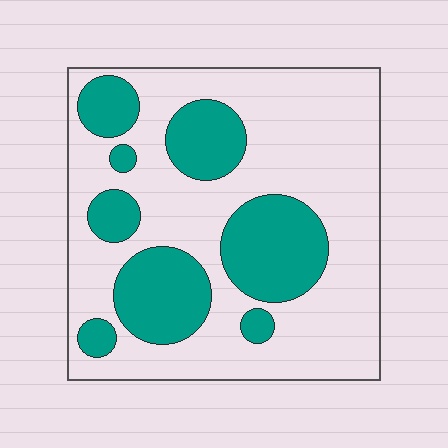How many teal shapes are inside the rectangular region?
8.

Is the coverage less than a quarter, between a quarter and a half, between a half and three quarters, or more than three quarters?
Between a quarter and a half.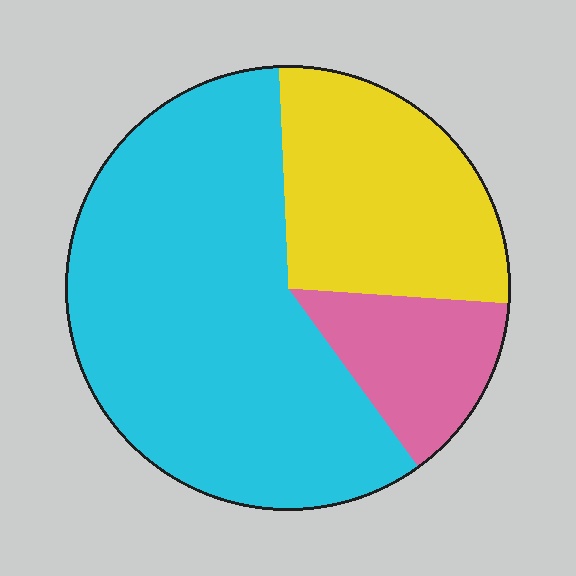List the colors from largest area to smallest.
From largest to smallest: cyan, yellow, pink.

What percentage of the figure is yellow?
Yellow covers 27% of the figure.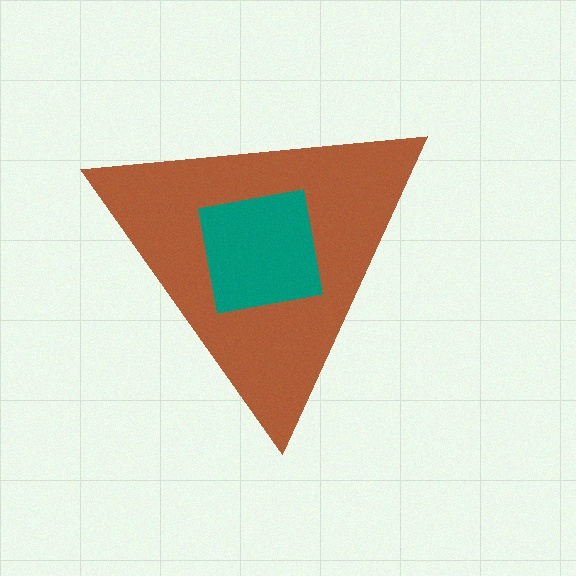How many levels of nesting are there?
2.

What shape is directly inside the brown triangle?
The teal square.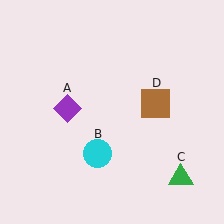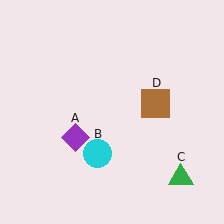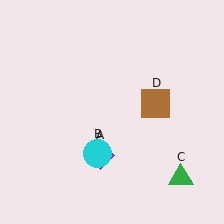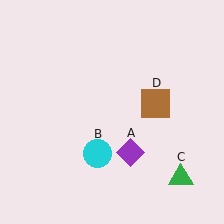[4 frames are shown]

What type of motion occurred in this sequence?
The purple diamond (object A) rotated counterclockwise around the center of the scene.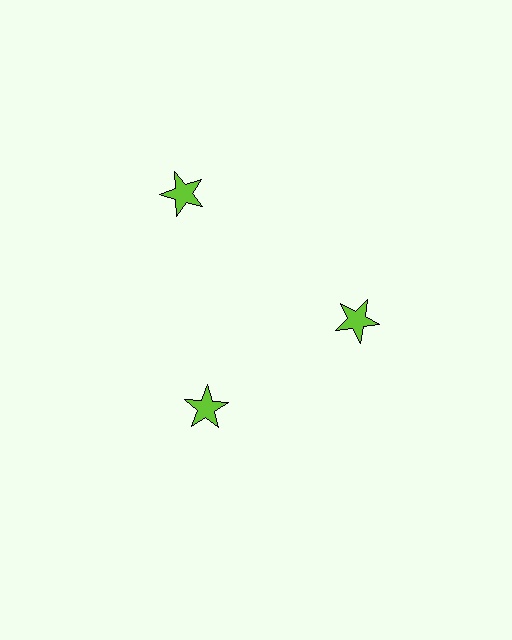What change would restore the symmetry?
The symmetry would be restored by moving it inward, back onto the ring so that all 3 stars sit at equal angles and equal distance from the center.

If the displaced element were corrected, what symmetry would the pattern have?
It would have 3-fold rotational symmetry — the pattern would map onto itself every 120 degrees.